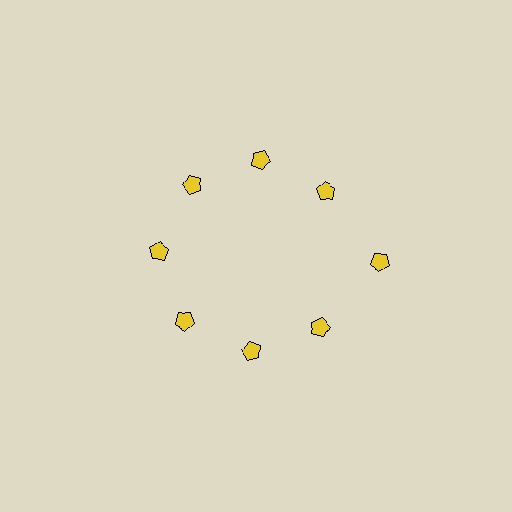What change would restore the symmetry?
The symmetry would be restored by moving it inward, back onto the ring so that all 8 pentagons sit at equal angles and equal distance from the center.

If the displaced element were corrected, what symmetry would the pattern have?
It would have 8-fold rotational symmetry — the pattern would map onto itself every 45 degrees.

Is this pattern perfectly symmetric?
No. The 8 yellow pentagons are arranged in a ring, but one element near the 3 o'clock position is pushed outward from the center, breaking the 8-fold rotational symmetry.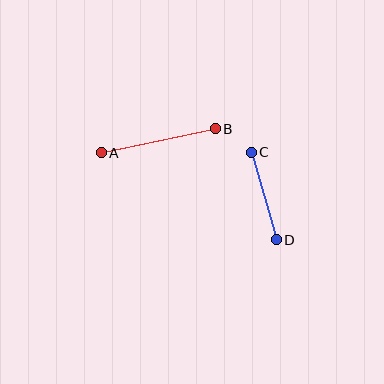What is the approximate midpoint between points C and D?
The midpoint is at approximately (264, 196) pixels.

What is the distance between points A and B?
The distance is approximately 117 pixels.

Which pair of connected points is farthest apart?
Points A and B are farthest apart.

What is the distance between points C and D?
The distance is approximately 91 pixels.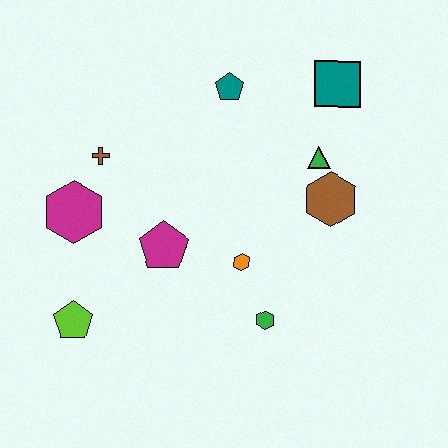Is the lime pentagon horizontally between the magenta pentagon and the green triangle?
No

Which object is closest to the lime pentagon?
The magenta hexagon is closest to the lime pentagon.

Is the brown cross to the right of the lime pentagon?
Yes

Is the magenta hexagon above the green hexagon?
Yes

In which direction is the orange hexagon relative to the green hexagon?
The orange hexagon is above the green hexagon.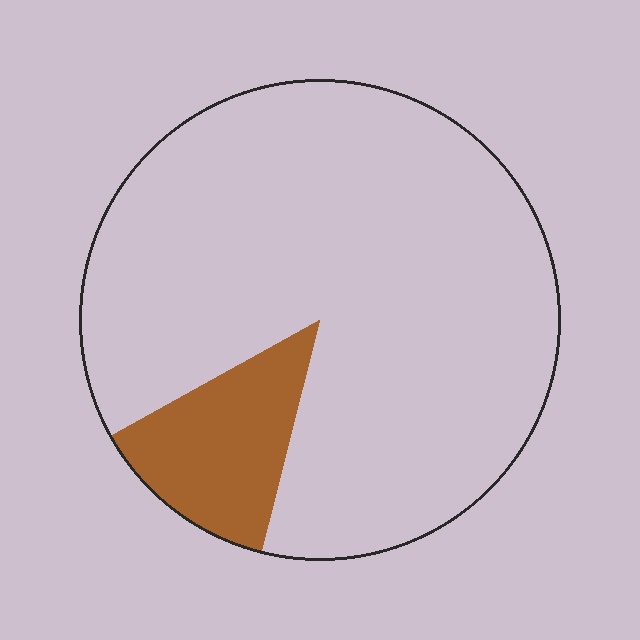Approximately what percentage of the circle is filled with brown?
Approximately 15%.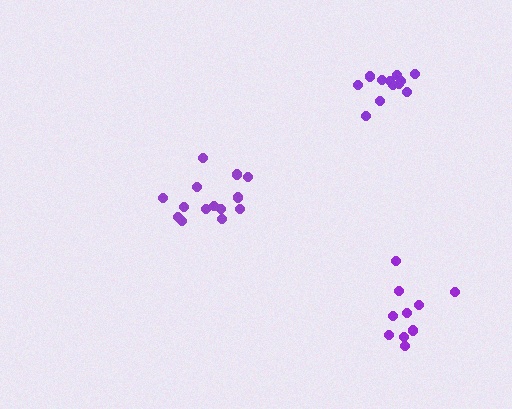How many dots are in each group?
Group 1: 14 dots, Group 2: 10 dots, Group 3: 12 dots (36 total).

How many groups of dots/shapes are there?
There are 3 groups.